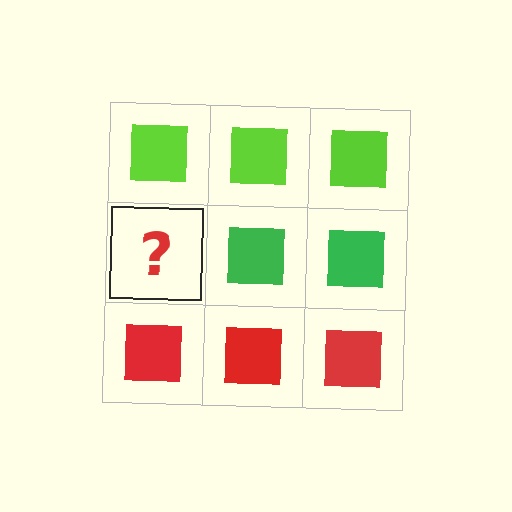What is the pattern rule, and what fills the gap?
The rule is that each row has a consistent color. The gap should be filled with a green square.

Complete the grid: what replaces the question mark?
The question mark should be replaced with a green square.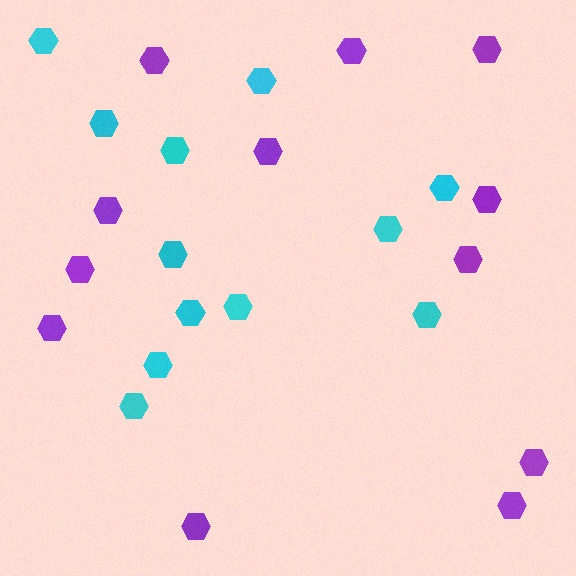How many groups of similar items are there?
There are 2 groups: one group of cyan hexagons (12) and one group of purple hexagons (12).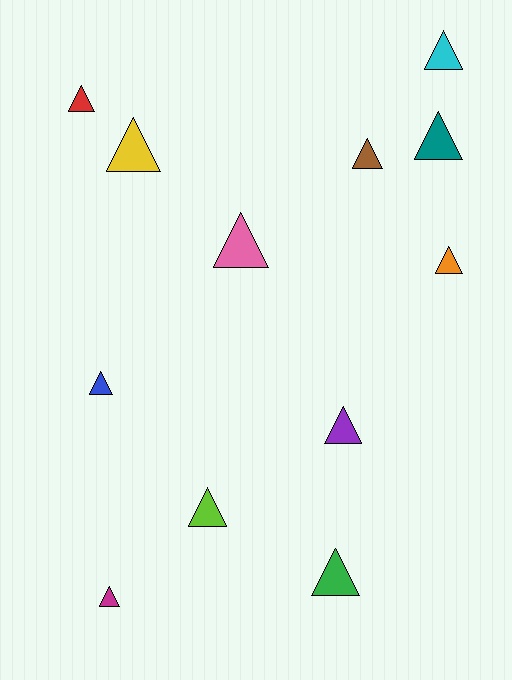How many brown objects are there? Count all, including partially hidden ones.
There is 1 brown object.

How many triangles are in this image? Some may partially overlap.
There are 12 triangles.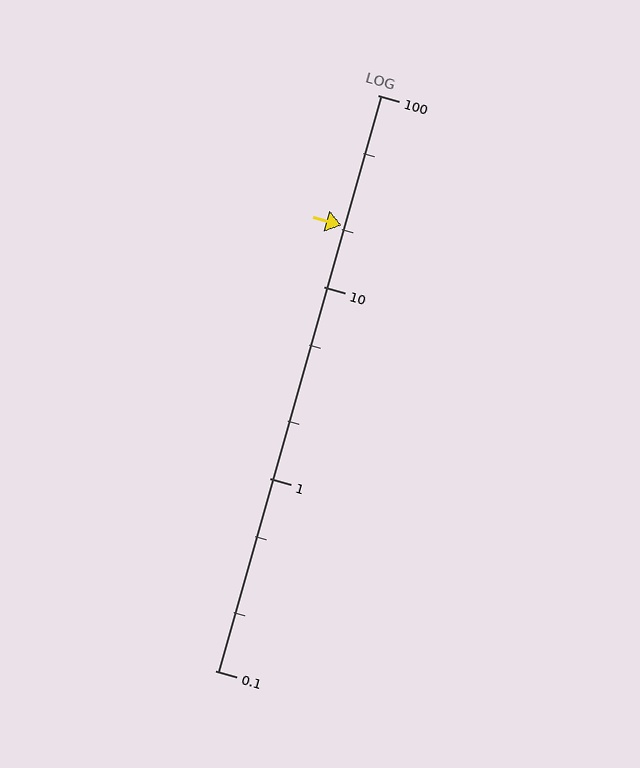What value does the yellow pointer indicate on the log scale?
The pointer indicates approximately 21.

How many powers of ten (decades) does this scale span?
The scale spans 3 decades, from 0.1 to 100.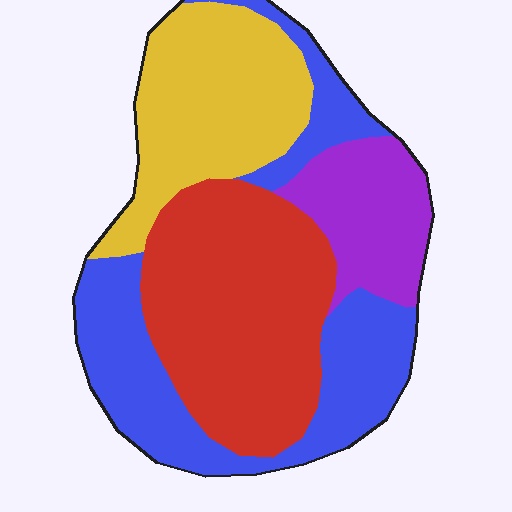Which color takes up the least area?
Purple, at roughly 15%.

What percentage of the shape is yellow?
Yellow covers 23% of the shape.